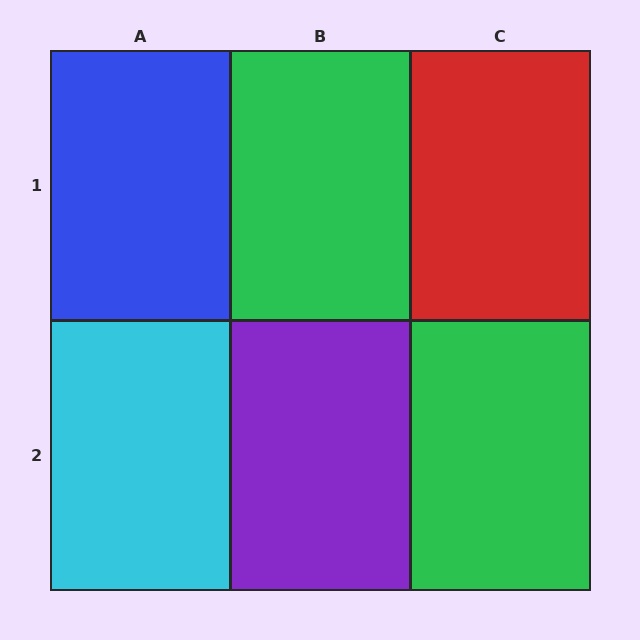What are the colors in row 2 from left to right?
Cyan, purple, green.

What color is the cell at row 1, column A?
Blue.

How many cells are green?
2 cells are green.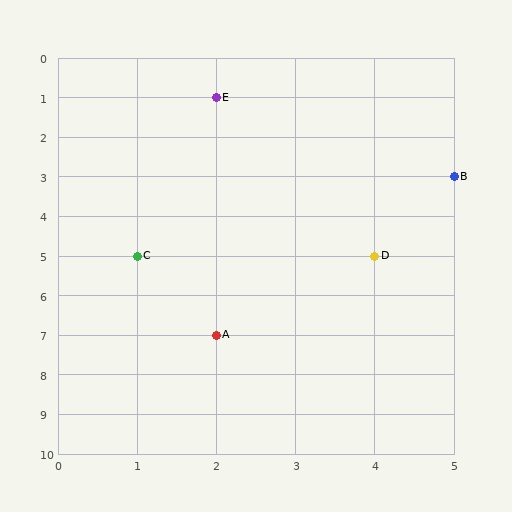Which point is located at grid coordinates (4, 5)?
Point D is at (4, 5).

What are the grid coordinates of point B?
Point B is at grid coordinates (5, 3).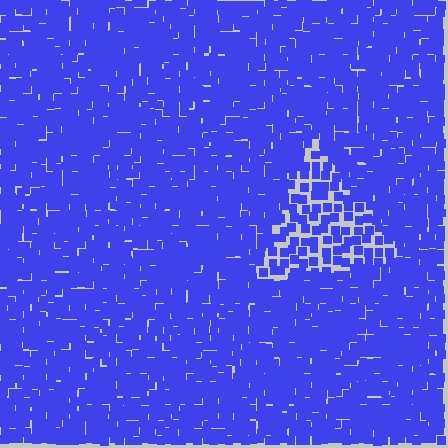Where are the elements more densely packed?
The elements are more densely packed outside the triangle boundary.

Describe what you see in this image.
The image contains small blue elements arranged at two different densities. A triangle-shaped region is visible where the elements are less densely packed than the surrounding area.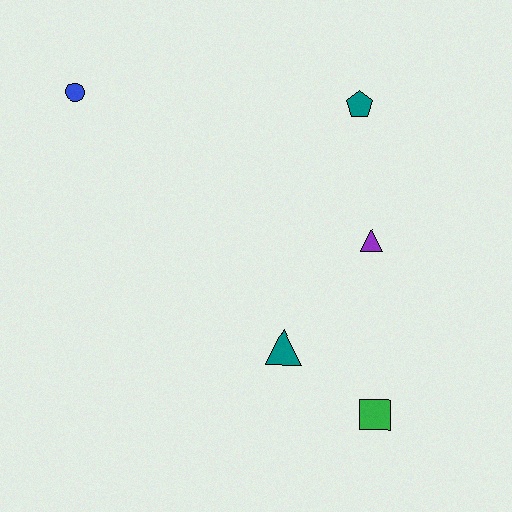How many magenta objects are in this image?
There are no magenta objects.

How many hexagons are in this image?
There are no hexagons.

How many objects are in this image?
There are 5 objects.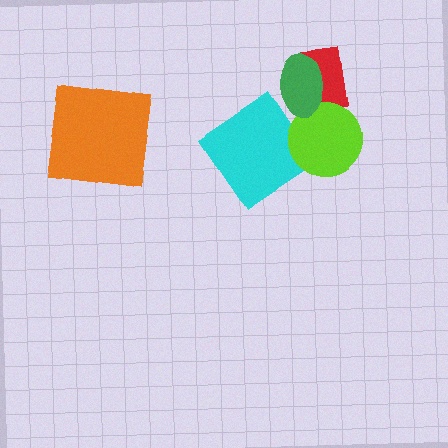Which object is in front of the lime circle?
The green ellipse is in front of the lime circle.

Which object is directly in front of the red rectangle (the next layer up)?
The lime circle is directly in front of the red rectangle.